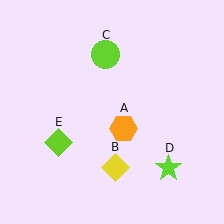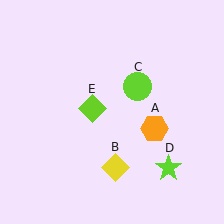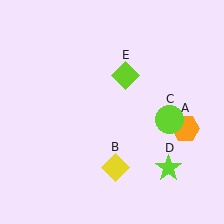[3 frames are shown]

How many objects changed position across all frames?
3 objects changed position: orange hexagon (object A), lime circle (object C), lime diamond (object E).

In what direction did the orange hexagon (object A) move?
The orange hexagon (object A) moved right.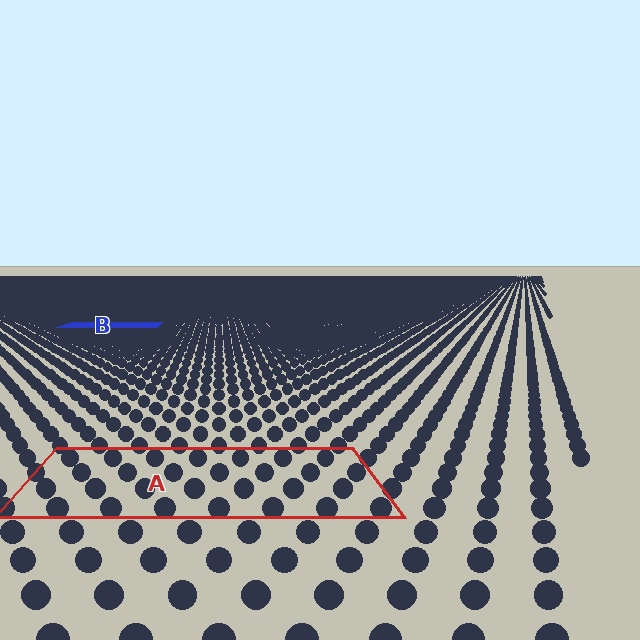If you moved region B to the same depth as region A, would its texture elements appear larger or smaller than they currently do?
They would appear larger. At a closer depth, the same texture elements are projected at a bigger on-screen size.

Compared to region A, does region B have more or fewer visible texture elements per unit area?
Region B has more texture elements per unit area — they are packed more densely because it is farther away.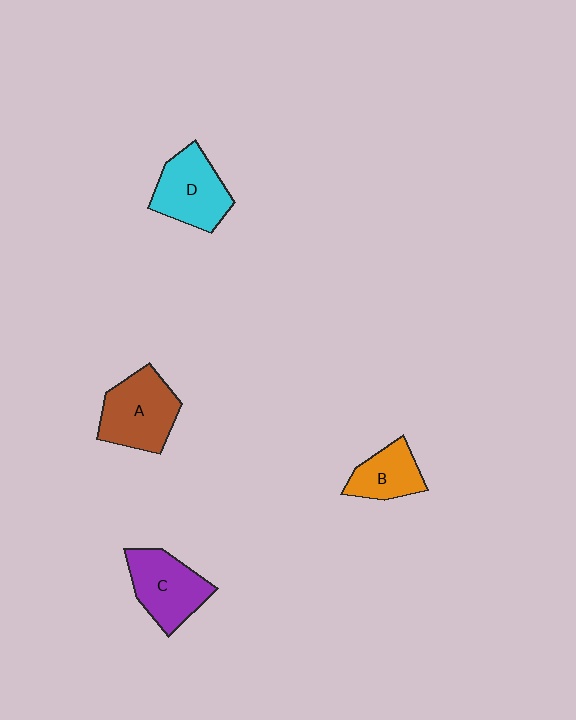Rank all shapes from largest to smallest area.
From largest to smallest: A (brown), C (purple), D (cyan), B (orange).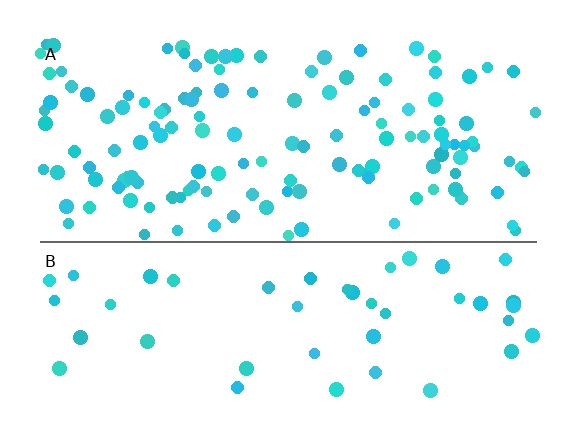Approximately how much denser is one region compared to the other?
Approximately 2.7× — region A over region B.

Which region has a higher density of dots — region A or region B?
A (the top).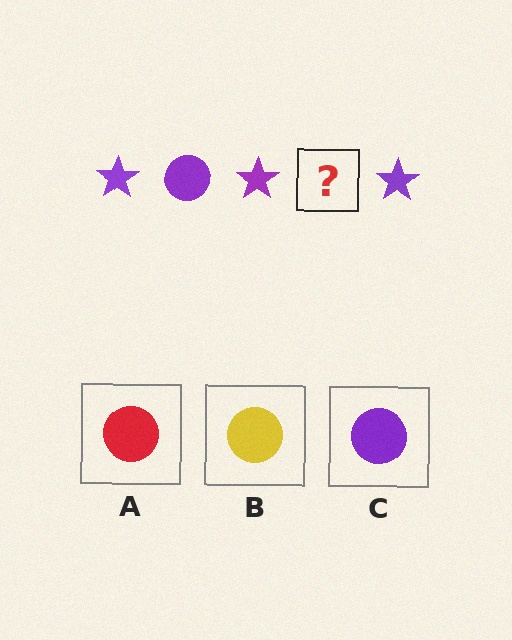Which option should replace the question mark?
Option C.